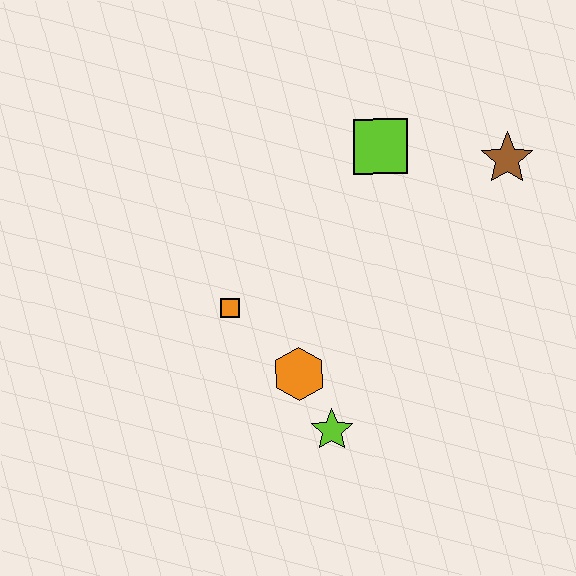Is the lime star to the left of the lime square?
Yes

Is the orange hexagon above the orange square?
No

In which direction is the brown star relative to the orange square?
The brown star is to the right of the orange square.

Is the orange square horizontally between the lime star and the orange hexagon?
No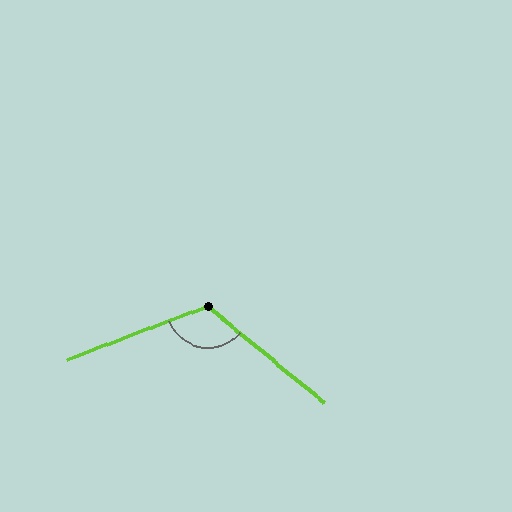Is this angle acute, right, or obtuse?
It is obtuse.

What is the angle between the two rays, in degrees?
Approximately 119 degrees.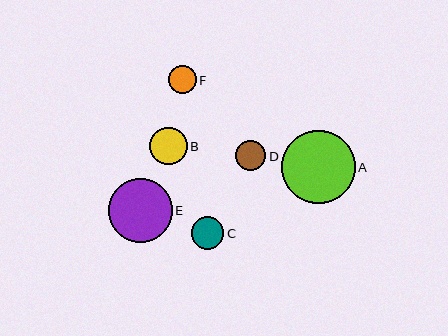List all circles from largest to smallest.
From largest to smallest: A, E, B, C, D, F.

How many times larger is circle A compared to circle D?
Circle A is approximately 2.4 times the size of circle D.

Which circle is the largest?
Circle A is the largest with a size of approximately 73 pixels.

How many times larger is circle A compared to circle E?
Circle A is approximately 1.1 times the size of circle E.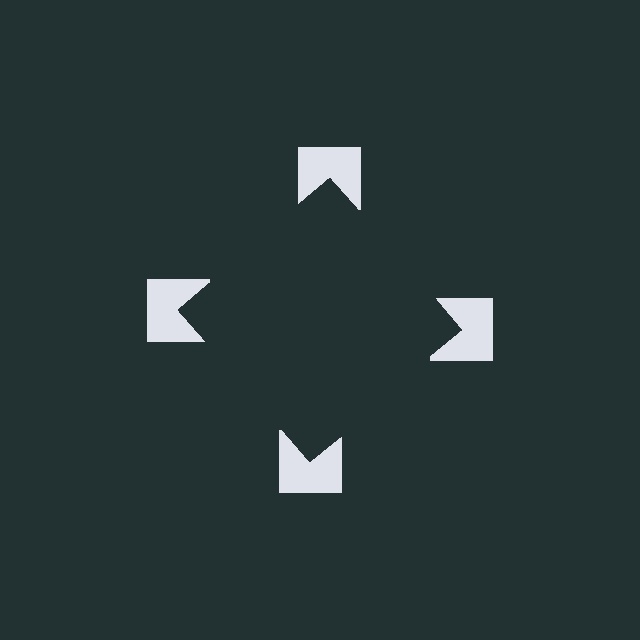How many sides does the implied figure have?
4 sides.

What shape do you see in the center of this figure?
An illusory square — its edges are inferred from the aligned wedge cuts in the notched squares, not physically drawn.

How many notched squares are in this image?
There are 4 — one at each vertex of the illusory square.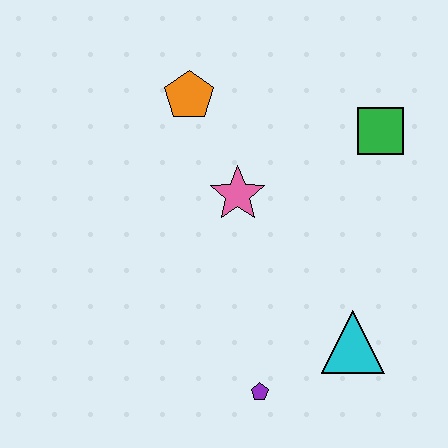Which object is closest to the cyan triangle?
The purple pentagon is closest to the cyan triangle.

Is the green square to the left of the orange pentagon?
No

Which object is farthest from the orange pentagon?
The purple pentagon is farthest from the orange pentagon.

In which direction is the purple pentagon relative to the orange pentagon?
The purple pentagon is below the orange pentagon.